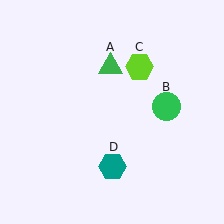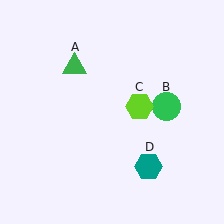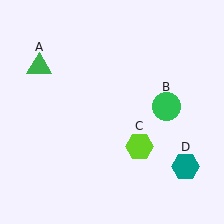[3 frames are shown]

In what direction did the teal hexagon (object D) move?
The teal hexagon (object D) moved right.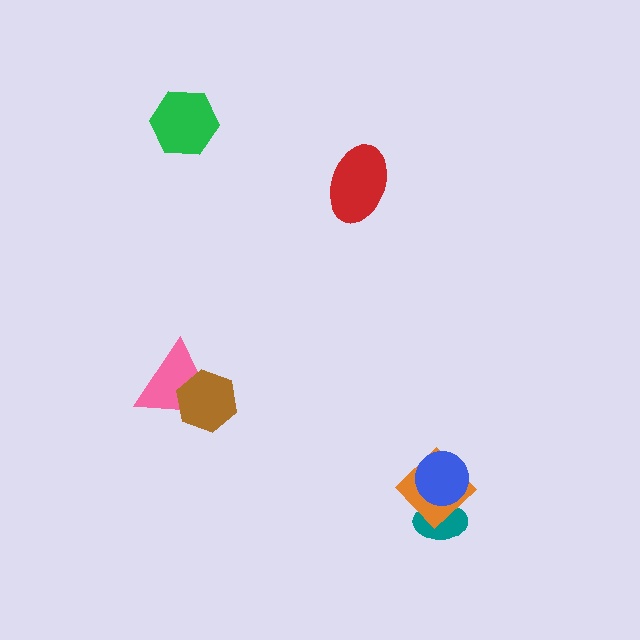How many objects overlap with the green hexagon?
0 objects overlap with the green hexagon.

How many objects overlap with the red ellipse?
0 objects overlap with the red ellipse.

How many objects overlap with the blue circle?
2 objects overlap with the blue circle.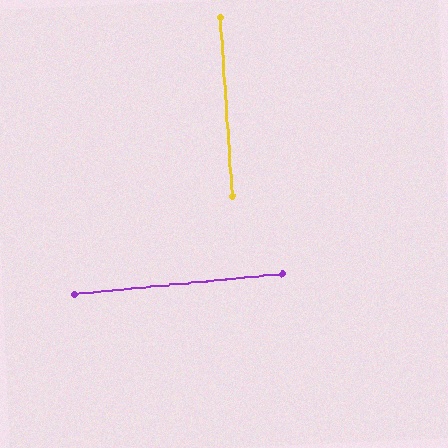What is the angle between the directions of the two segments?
Approximately 89 degrees.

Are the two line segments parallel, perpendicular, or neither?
Perpendicular — they meet at approximately 89°.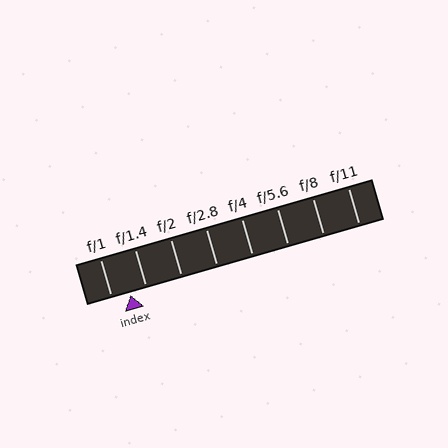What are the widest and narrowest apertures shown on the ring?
The widest aperture shown is f/1 and the narrowest is f/11.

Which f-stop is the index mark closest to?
The index mark is closest to f/1.4.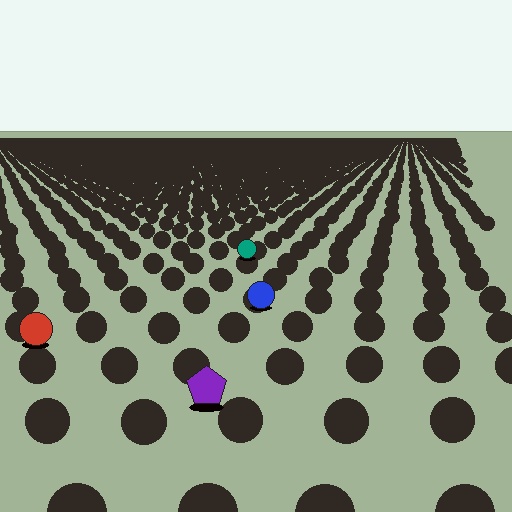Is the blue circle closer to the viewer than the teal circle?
Yes. The blue circle is closer — you can tell from the texture gradient: the ground texture is coarser near it.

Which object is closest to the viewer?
The purple pentagon is closest. The texture marks near it are larger and more spread out.